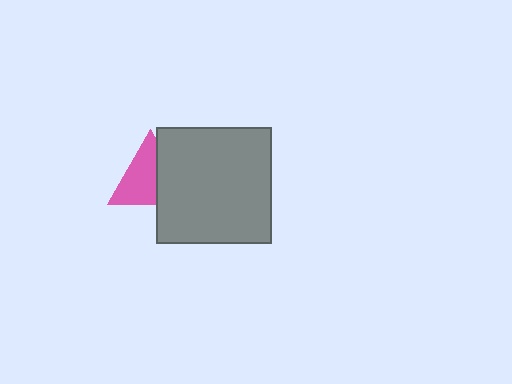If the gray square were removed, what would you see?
You would see the complete pink triangle.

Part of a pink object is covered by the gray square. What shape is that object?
It is a triangle.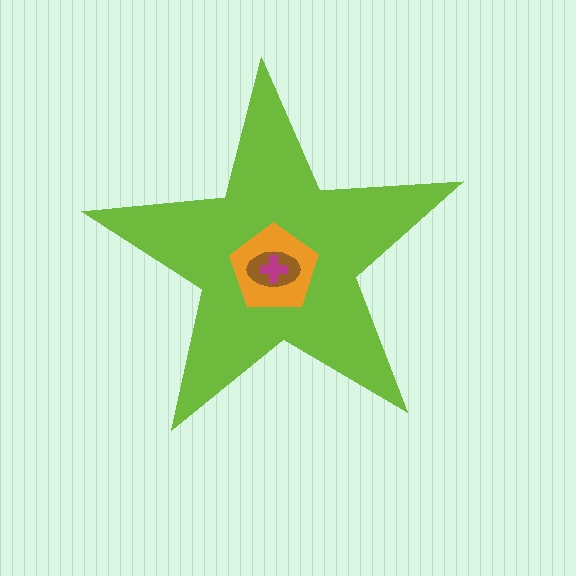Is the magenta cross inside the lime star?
Yes.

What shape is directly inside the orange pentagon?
The brown ellipse.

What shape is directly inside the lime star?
The orange pentagon.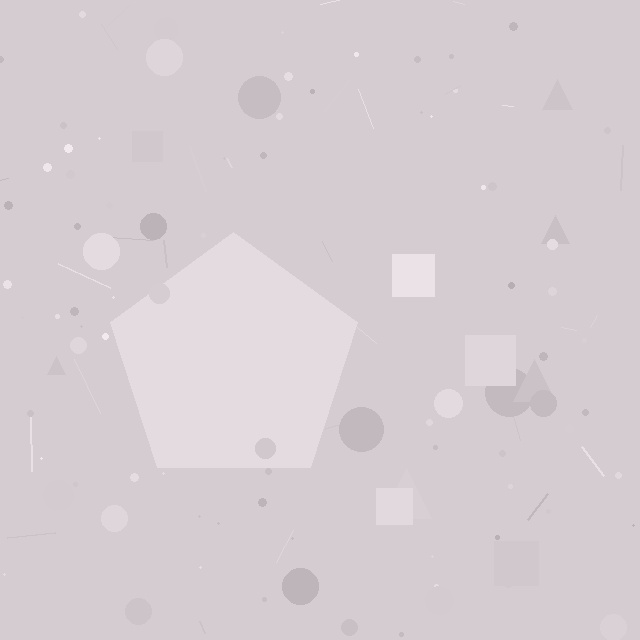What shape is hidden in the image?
A pentagon is hidden in the image.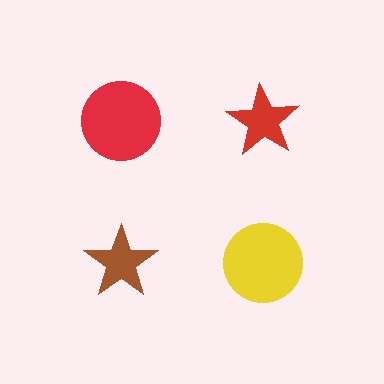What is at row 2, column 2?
A yellow circle.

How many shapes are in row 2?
2 shapes.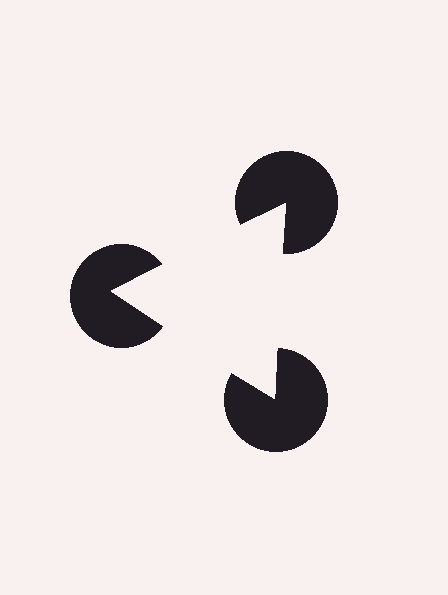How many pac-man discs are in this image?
There are 3 — one at each vertex of the illusory triangle.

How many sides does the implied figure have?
3 sides.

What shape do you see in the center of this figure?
An illusory triangle — its edges are inferred from the aligned wedge cuts in the pac-man discs, not physically drawn.